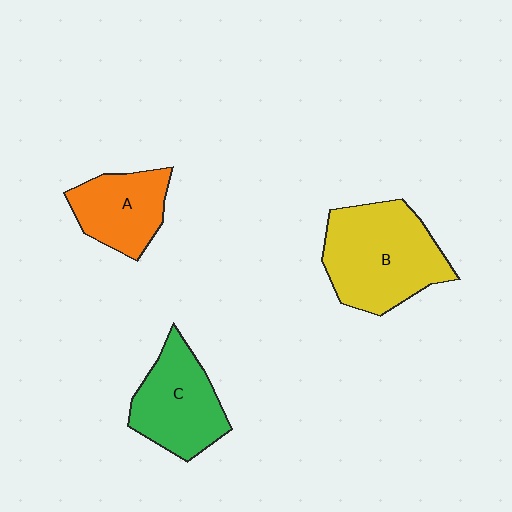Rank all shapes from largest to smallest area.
From largest to smallest: B (yellow), C (green), A (orange).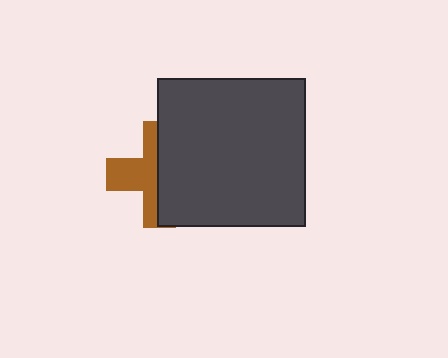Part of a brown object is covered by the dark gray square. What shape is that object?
It is a cross.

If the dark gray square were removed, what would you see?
You would see the complete brown cross.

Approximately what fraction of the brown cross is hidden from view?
Roughly 54% of the brown cross is hidden behind the dark gray square.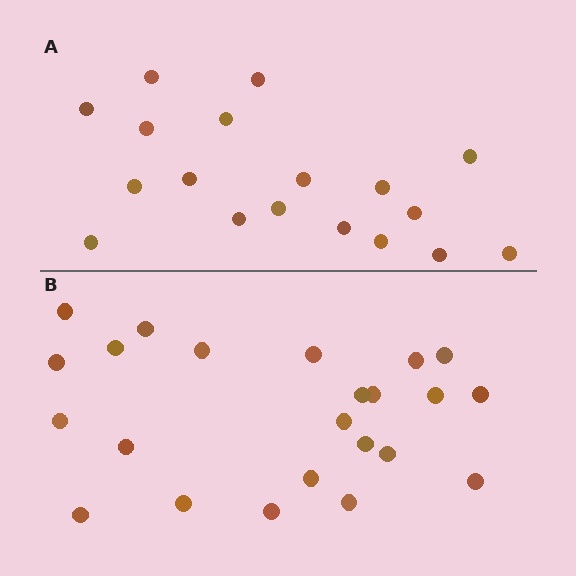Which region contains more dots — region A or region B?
Region B (the bottom region) has more dots.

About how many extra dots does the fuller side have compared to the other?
Region B has about 5 more dots than region A.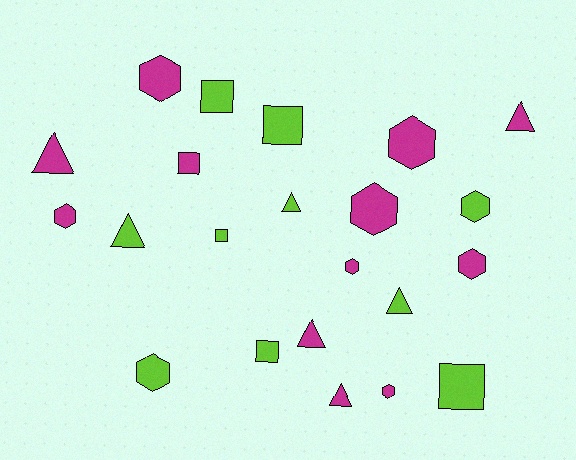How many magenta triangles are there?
There are 4 magenta triangles.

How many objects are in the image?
There are 22 objects.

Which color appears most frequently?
Magenta, with 12 objects.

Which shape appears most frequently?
Hexagon, with 9 objects.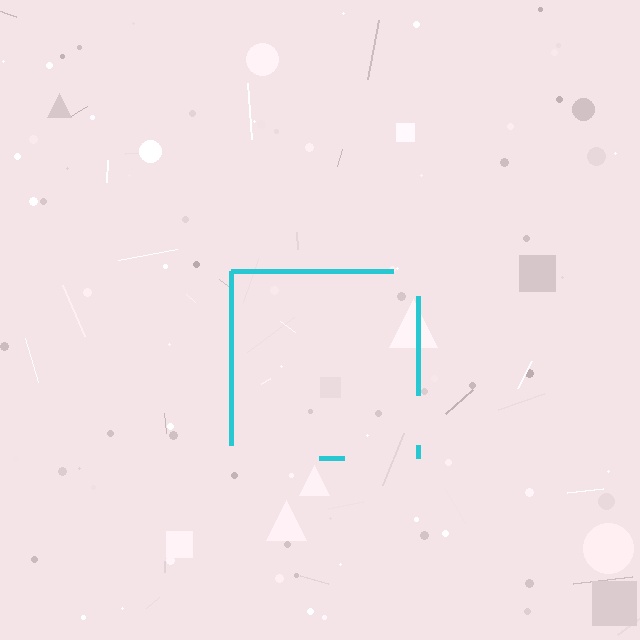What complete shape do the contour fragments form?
The contour fragments form a square.